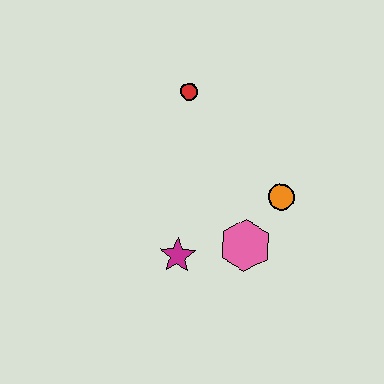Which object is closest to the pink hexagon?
The orange circle is closest to the pink hexagon.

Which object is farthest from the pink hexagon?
The red circle is farthest from the pink hexagon.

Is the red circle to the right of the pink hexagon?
No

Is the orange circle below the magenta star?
No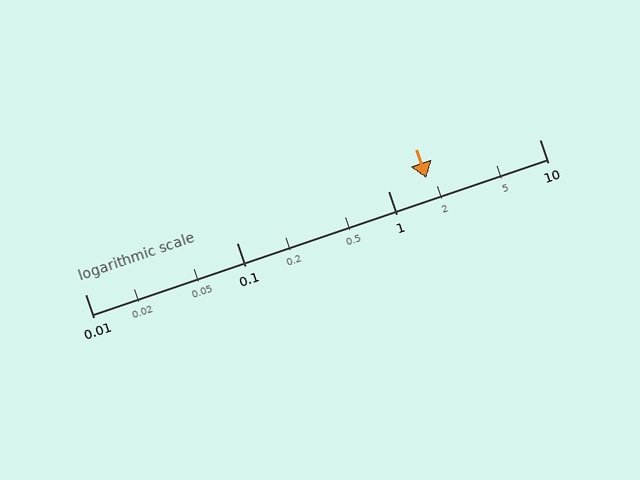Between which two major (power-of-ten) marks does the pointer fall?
The pointer is between 1 and 10.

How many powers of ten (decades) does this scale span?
The scale spans 3 decades, from 0.01 to 10.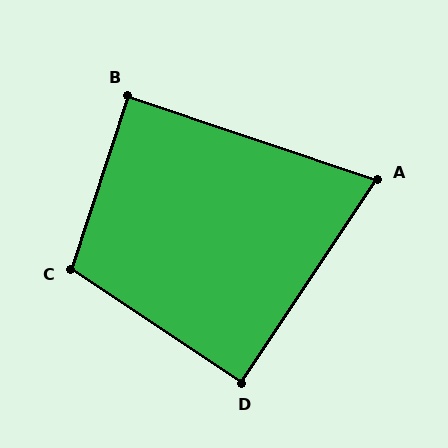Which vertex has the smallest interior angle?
A, at approximately 75 degrees.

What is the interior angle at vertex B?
Approximately 90 degrees (approximately right).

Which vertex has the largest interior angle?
C, at approximately 105 degrees.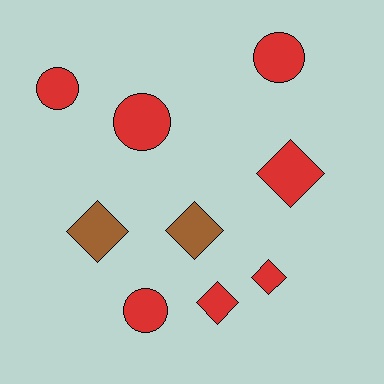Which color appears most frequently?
Red, with 7 objects.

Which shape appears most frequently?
Diamond, with 5 objects.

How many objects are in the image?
There are 9 objects.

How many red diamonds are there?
There are 3 red diamonds.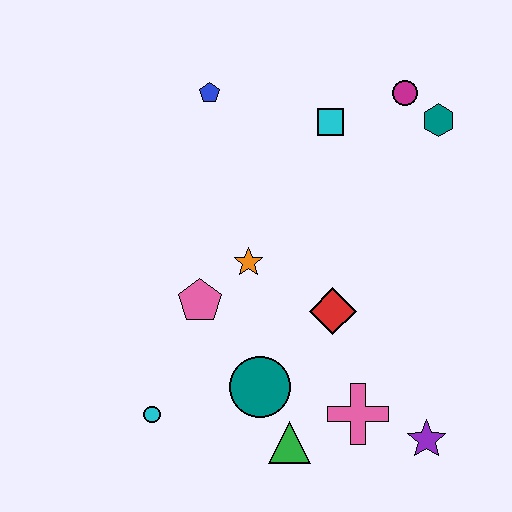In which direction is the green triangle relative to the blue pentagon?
The green triangle is below the blue pentagon.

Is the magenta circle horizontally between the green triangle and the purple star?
Yes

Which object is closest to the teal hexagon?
The magenta circle is closest to the teal hexagon.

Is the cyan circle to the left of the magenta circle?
Yes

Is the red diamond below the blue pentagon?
Yes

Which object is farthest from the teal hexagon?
The cyan circle is farthest from the teal hexagon.